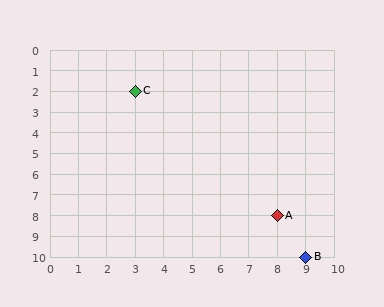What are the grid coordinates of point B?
Point B is at grid coordinates (9, 10).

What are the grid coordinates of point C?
Point C is at grid coordinates (3, 2).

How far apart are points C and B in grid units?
Points C and B are 6 columns and 8 rows apart (about 10.0 grid units diagonally).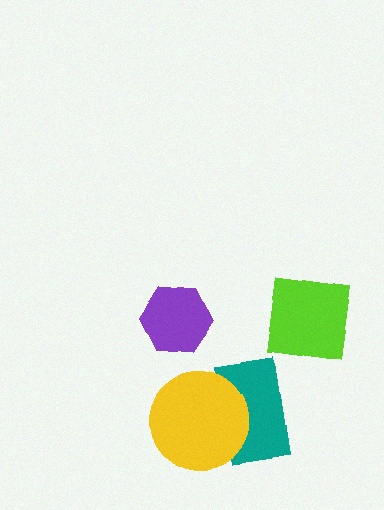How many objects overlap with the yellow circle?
1 object overlaps with the yellow circle.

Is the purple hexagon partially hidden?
No, no other shape covers it.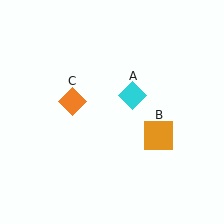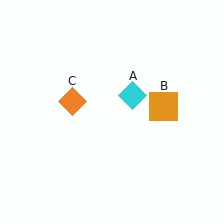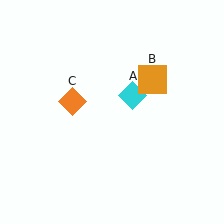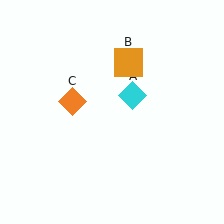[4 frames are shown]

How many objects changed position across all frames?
1 object changed position: orange square (object B).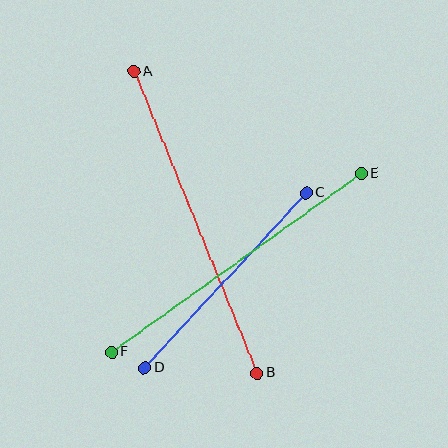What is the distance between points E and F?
The distance is approximately 307 pixels.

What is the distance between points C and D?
The distance is approximately 238 pixels.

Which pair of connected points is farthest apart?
Points A and B are farthest apart.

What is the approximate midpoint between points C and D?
The midpoint is at approximately (225, 280) pixels.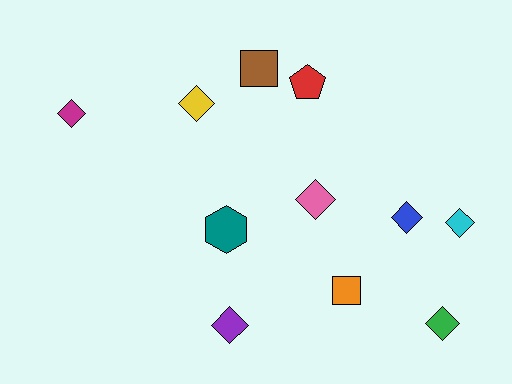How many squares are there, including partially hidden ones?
There are 2 squares.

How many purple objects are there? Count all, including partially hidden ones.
There is 1 purple object.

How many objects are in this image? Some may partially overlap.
There are 11 objects.